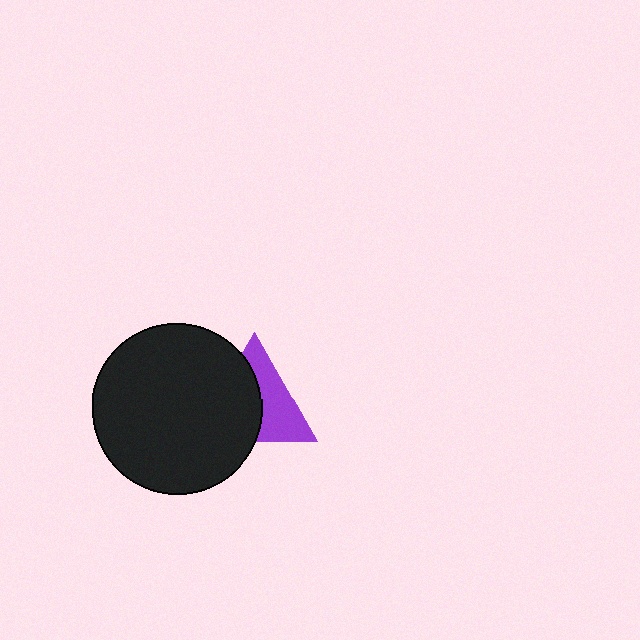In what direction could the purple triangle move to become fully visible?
The purple triangle could move right. That would shift it out from behind the black circle entirely.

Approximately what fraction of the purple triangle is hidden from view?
Roughly 52% of the purple triangle is hidden behind the black circle.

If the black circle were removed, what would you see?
You would see the complete purple triangle.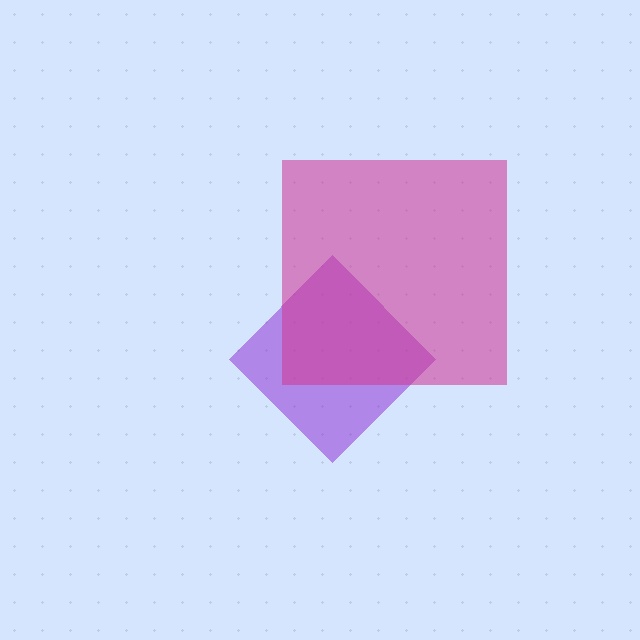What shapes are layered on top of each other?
The layered shapes are: a purple diamond, a magenta square.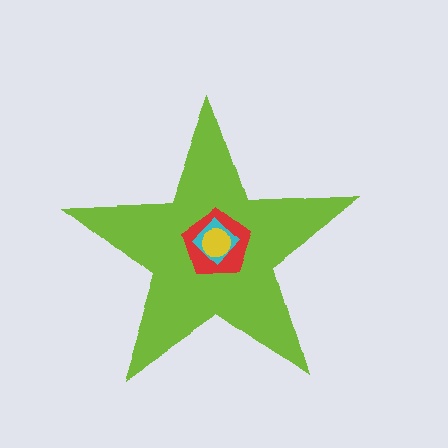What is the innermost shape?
The yellow circle.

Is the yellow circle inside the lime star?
Yes.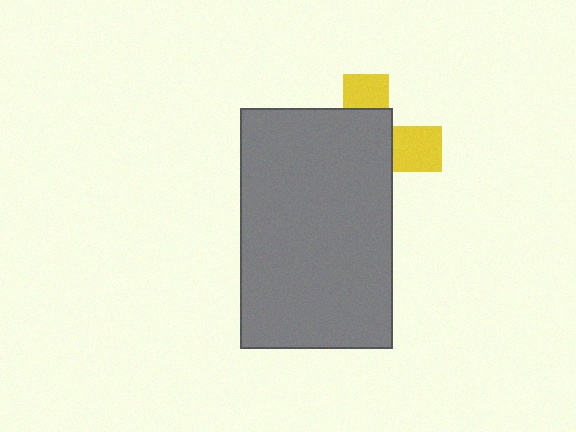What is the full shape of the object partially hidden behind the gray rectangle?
The partially hidden object is a yellow cross.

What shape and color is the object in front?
The object in front is a gray rectangle.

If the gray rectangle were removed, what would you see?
You would see the complete yellow cross.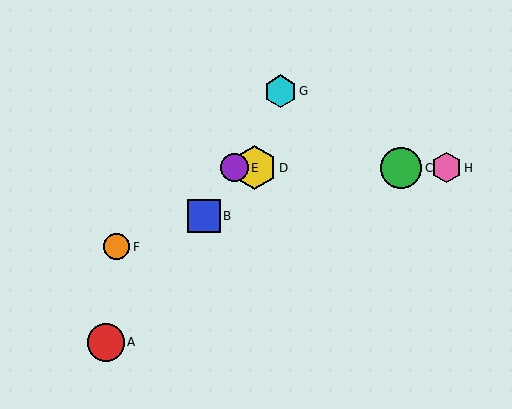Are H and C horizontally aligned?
Yes, both are at y≈168.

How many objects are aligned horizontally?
4 objects (C, D, E, H) are aligned horizontally.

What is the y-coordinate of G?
Object G is at y≈91.